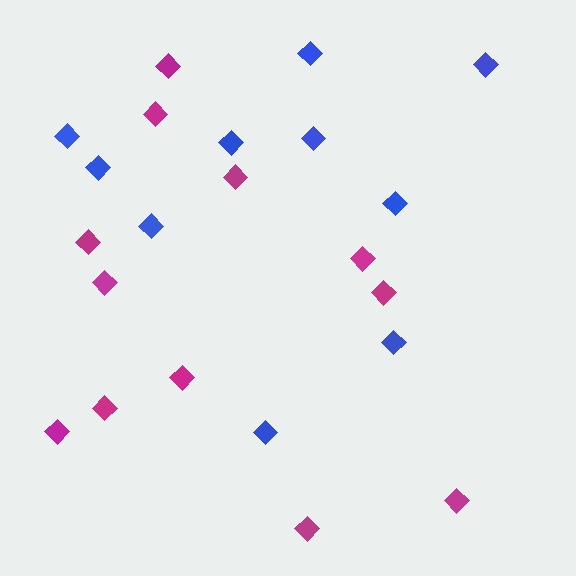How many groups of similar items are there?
There are 2 groups: one group of magenta diamonds (12) and one group of blue diamonds (10).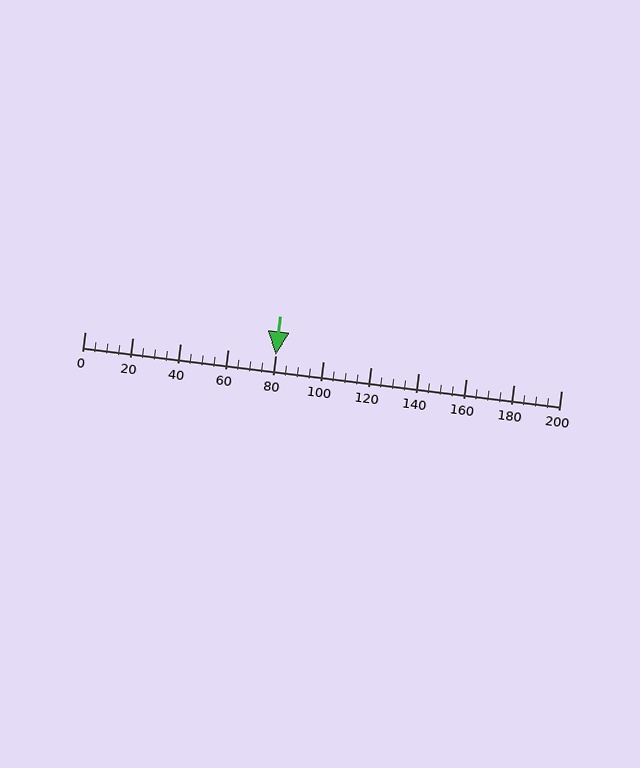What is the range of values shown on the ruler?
The ruler shows values from 0 to 200.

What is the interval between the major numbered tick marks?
The major tick marks are spaced 20 units apart.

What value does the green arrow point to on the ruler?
The green arrow points to approximately 80.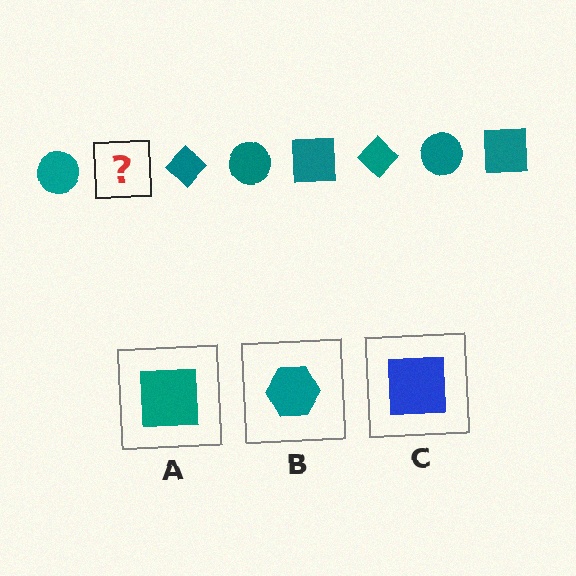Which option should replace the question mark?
Option A.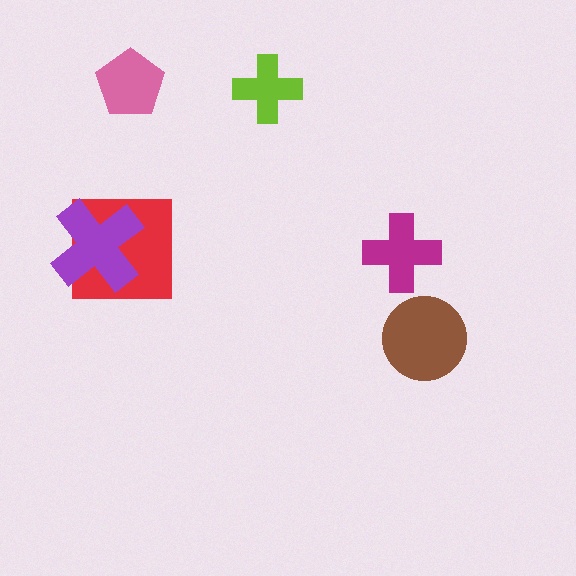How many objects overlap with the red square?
1 object overlaps with the red square.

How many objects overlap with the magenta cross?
0 objects overlap with the magenta cross.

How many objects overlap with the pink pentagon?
0 objects overlap with the pink pentagon.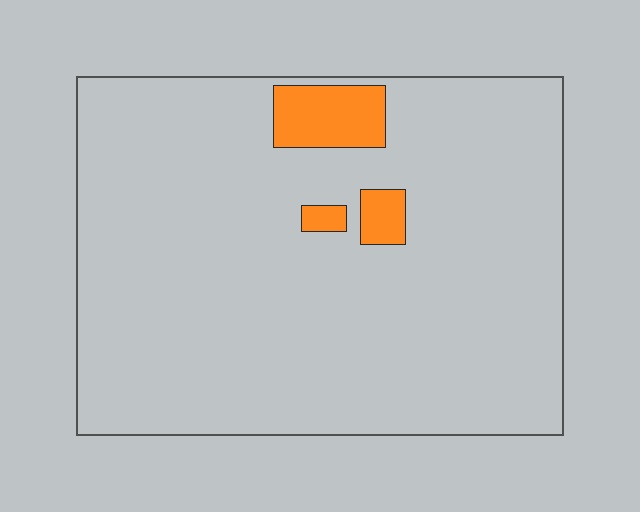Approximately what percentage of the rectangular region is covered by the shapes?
Approximately 5%.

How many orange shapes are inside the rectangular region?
3.